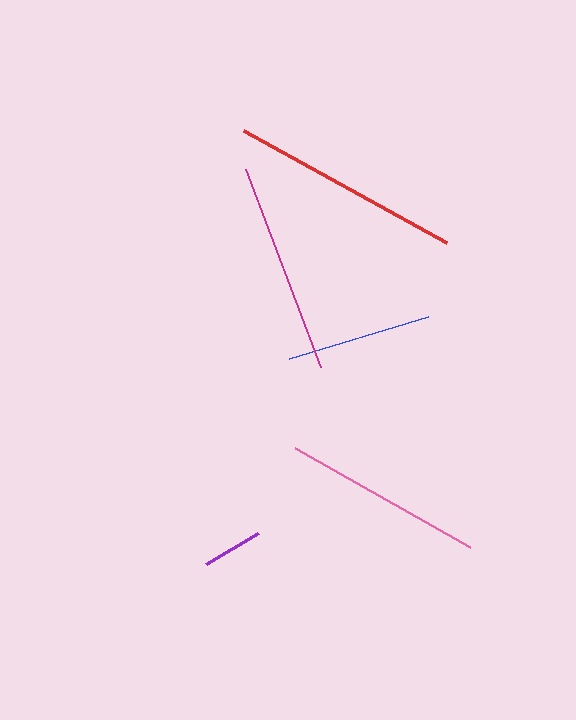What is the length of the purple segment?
The purple segment is approximately 60 pixels long.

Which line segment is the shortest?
The purple line is the shortest at approximately 60 pixels.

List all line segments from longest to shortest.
From longest to shortest: red, magenta, pink, blue, purple.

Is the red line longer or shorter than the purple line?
The red line is longer than the purple line.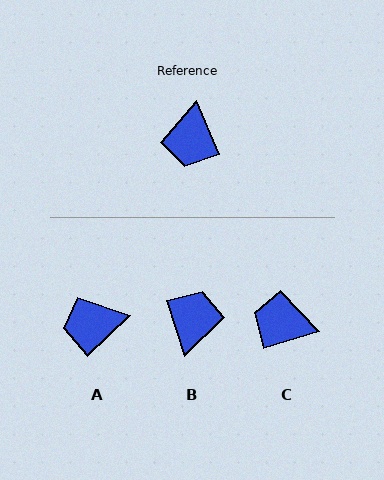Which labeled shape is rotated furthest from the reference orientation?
B, about 175 degrees away.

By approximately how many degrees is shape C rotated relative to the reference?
Approximately 96 degrees clockwise.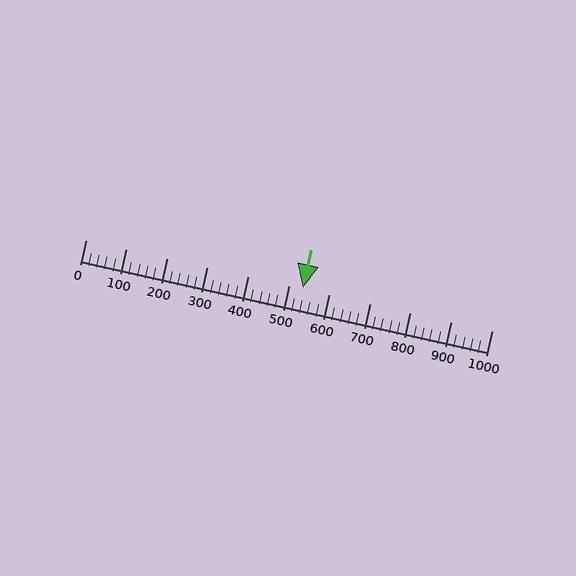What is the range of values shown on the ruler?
The ruler shows values from 0 to 1000.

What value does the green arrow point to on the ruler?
The green arrow points to approximately 536.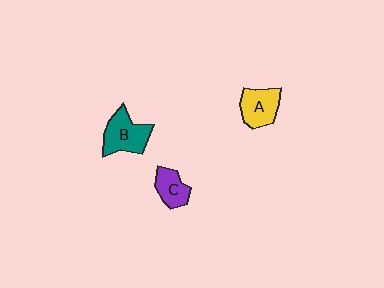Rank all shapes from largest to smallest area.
From largest to smallest: B (teal), A (yellow), C (purple).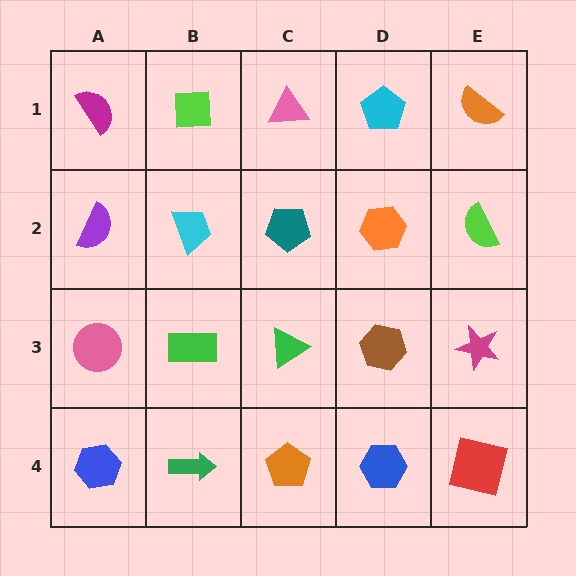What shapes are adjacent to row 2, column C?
A pink triangle (row 1, column C), a green triangle (row 3, column C), a cyan trapezoid (row 2, column B), an orange hexagon (row 2, column D).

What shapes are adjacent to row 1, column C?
A teal pentagon (row 2, column C), a lime square (row 1, column B), a cyan pentagon (row 1, column D).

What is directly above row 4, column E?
A magenta star.